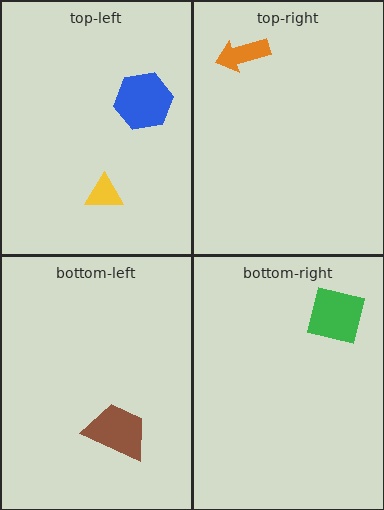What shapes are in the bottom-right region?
The green square.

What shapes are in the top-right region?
The orange arrow.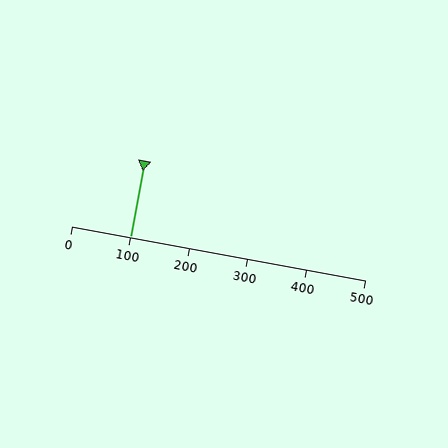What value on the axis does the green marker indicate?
The marker indicates approximately 100.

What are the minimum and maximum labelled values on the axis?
The axis runs from 0 to 500.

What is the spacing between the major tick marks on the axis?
The major ticks are spaced 100 apart.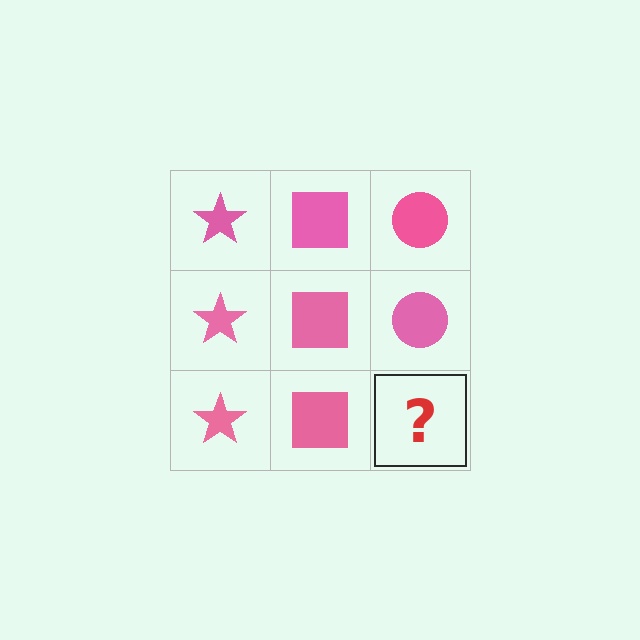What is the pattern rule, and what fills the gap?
The rule is that each column has a consistent shape. The gap should be filled with a pink circle.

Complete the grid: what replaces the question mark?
The question mark should be replaced with a pink circle.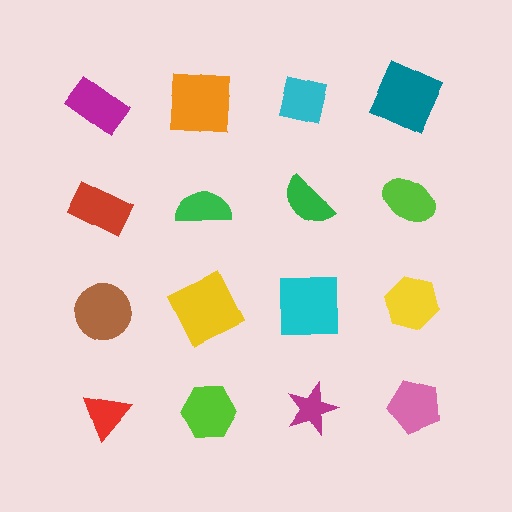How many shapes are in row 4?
4 shapes.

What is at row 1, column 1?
A magenta rectangle.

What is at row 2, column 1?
A red rectangle.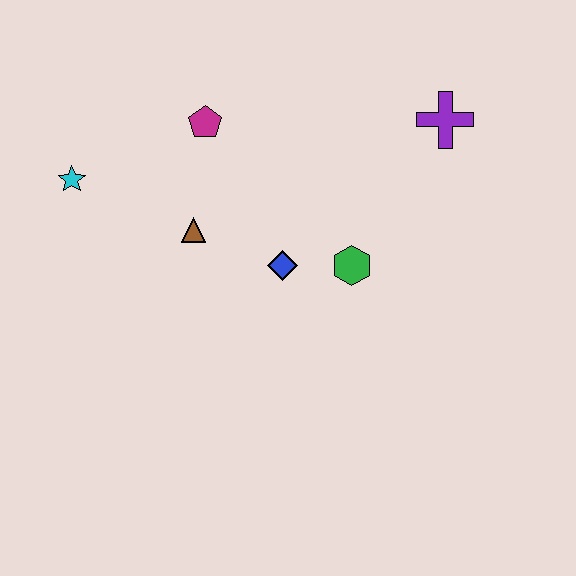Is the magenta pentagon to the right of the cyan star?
Yes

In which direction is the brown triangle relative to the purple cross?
The brown triangle is to the left of the purple cross.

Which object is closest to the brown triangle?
The blue diamond is closest to the brown triangle.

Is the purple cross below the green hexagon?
No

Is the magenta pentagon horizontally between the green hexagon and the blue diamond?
No